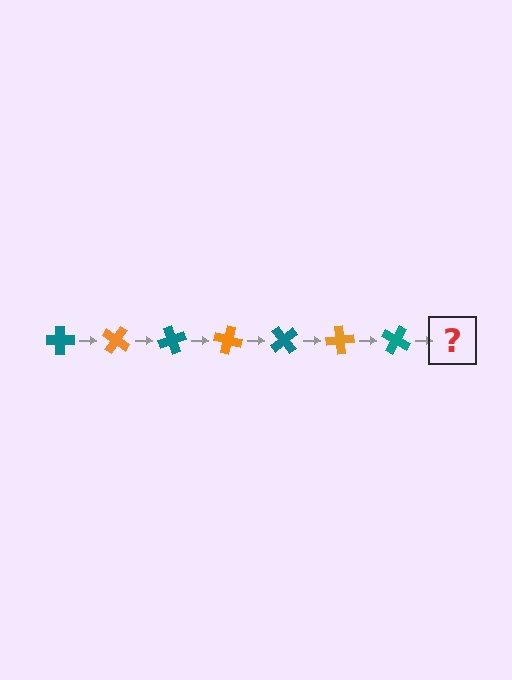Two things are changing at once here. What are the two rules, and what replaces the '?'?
The two rules are that it rotates 35 degrees each step and the color cycles through teal and orange. The '?' should be an orange cross, rotated 245 degrees from the start.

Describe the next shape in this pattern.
It should be an orange cross, rotated 245 degrees from the start.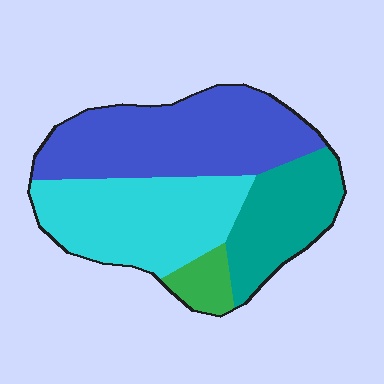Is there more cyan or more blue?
Blue.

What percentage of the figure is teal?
Teal takes up less than a quarter of the figure.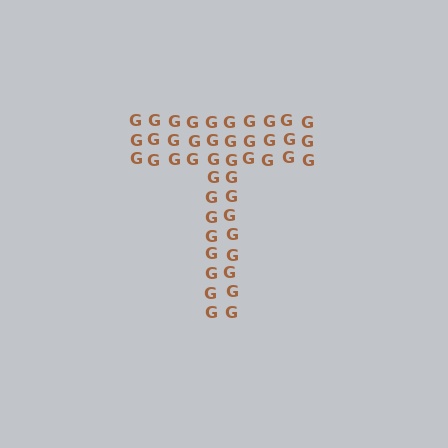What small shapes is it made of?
It is made of small letter G's.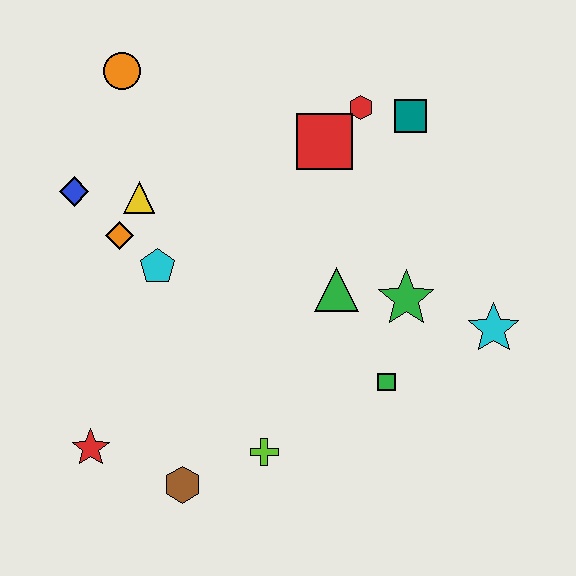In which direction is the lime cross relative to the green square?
The lime cross is to the left of the green square.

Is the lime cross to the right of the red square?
No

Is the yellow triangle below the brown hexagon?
No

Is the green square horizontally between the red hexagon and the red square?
No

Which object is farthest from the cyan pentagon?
The cyan star is farthest from the cyan pentagon.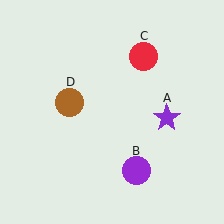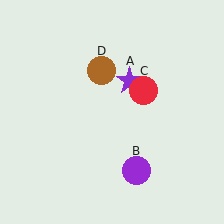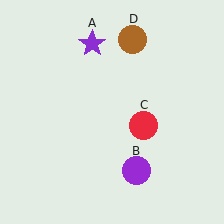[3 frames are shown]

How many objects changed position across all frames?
3 objects changed position: purple star (object A), red circle (object C), brown circle (object D).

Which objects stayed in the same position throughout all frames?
Purple circle (object B) remained stationary.